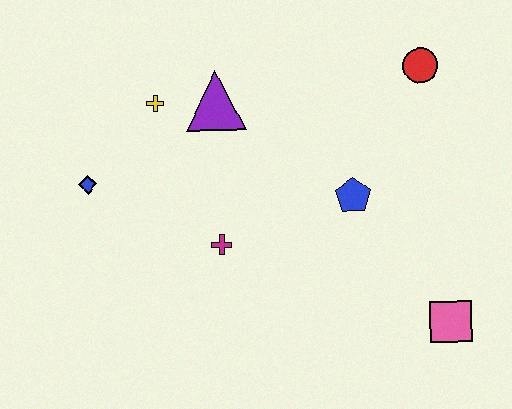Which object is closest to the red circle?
The blue pentagon is closest to the red circle.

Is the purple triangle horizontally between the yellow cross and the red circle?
Yes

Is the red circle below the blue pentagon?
No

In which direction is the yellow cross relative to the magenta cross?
The yellow cross is above the magenta cross.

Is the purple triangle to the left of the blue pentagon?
Yes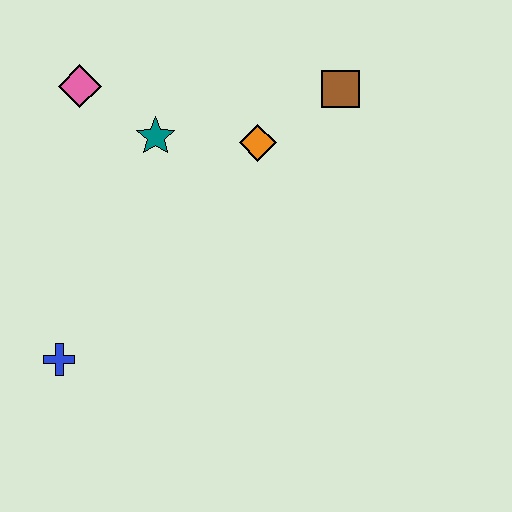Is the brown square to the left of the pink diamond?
No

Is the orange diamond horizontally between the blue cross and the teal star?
No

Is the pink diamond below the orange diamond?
No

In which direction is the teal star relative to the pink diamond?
The teal star is to the right of the pink diamond.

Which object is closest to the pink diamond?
The teal star is closest to the pink diamond.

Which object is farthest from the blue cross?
The brown square is farthest from the blue cross.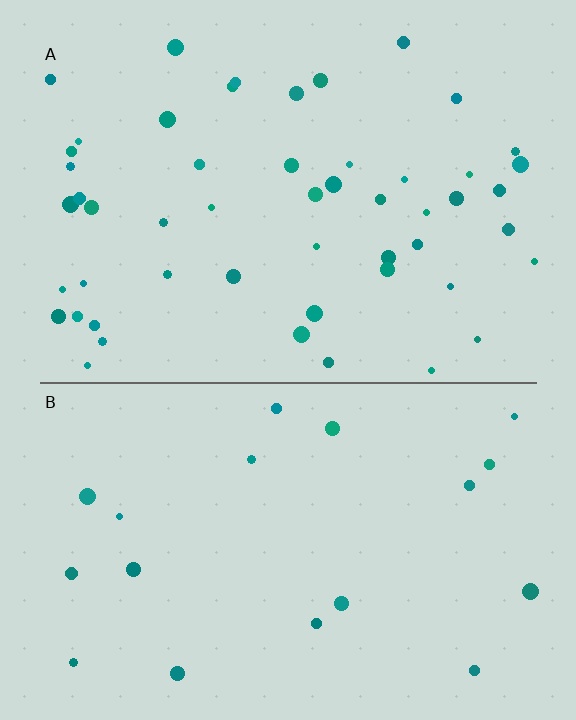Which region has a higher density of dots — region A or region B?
A (the top).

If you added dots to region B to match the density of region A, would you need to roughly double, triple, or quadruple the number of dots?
Approximately triple.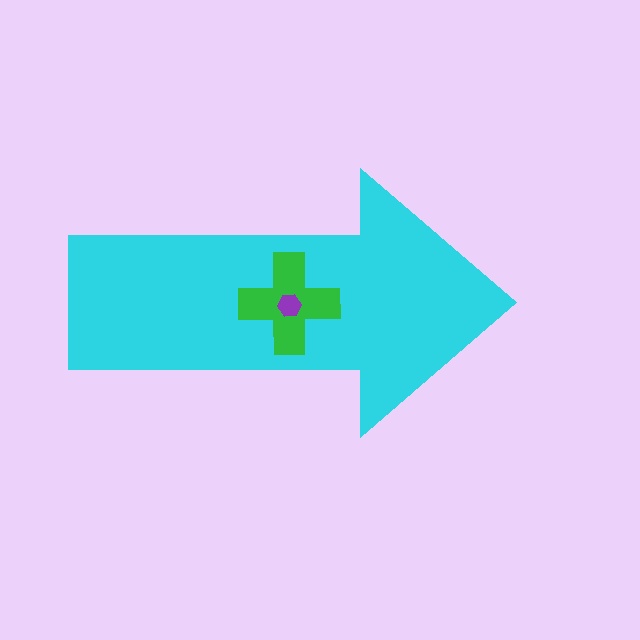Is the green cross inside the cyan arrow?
Yes.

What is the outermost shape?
The cyan arrow.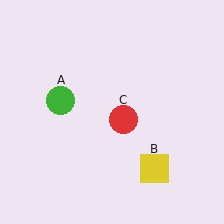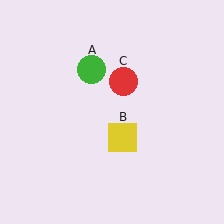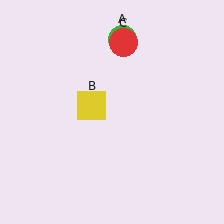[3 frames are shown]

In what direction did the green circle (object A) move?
The green circle (object A) moved up and to the right.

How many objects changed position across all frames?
3 objects changed position: green circle (object A), yellow square (object B), red circle (object C).